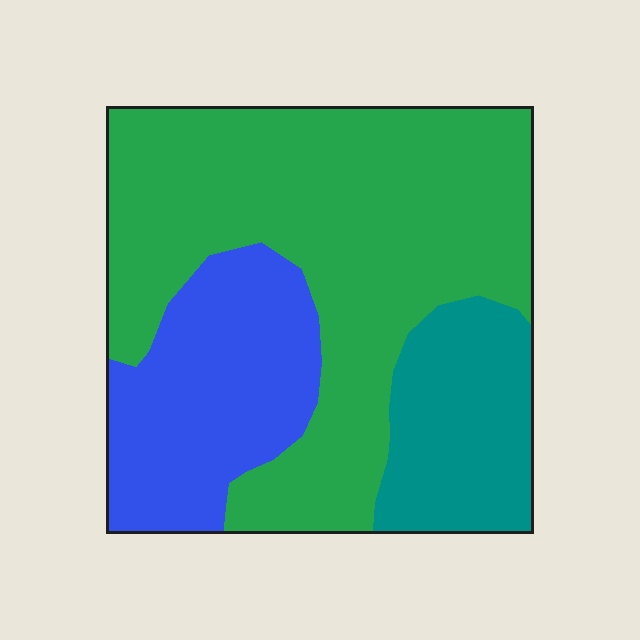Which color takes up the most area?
Green, at roughly 60%.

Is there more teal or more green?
Green.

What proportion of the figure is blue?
Blue takes up about one quarter (1/4) of the figure.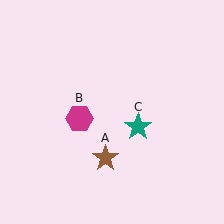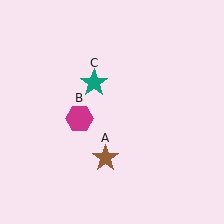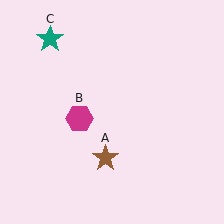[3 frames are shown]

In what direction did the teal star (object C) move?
The teal star (object C) moved up and to the left.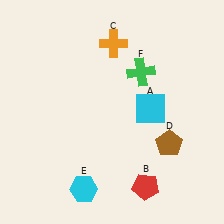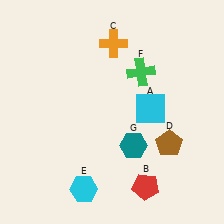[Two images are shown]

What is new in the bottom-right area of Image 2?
A teal hexagon (G) was added in the bottom-right area of Image 2.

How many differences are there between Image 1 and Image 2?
There is 1 difference between the two images.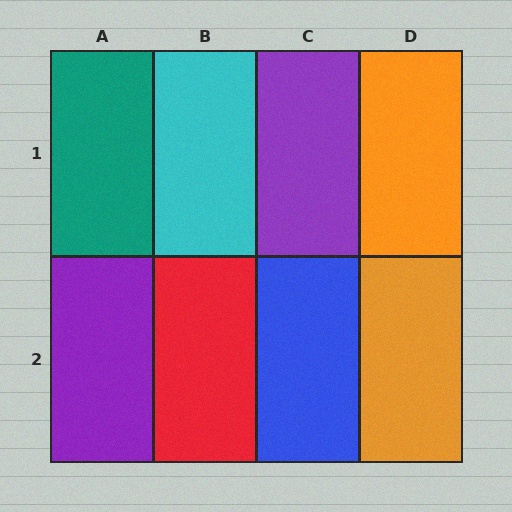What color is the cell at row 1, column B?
Cyan.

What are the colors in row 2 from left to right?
Purple, red, blue, orange.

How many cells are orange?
2 cells are orange.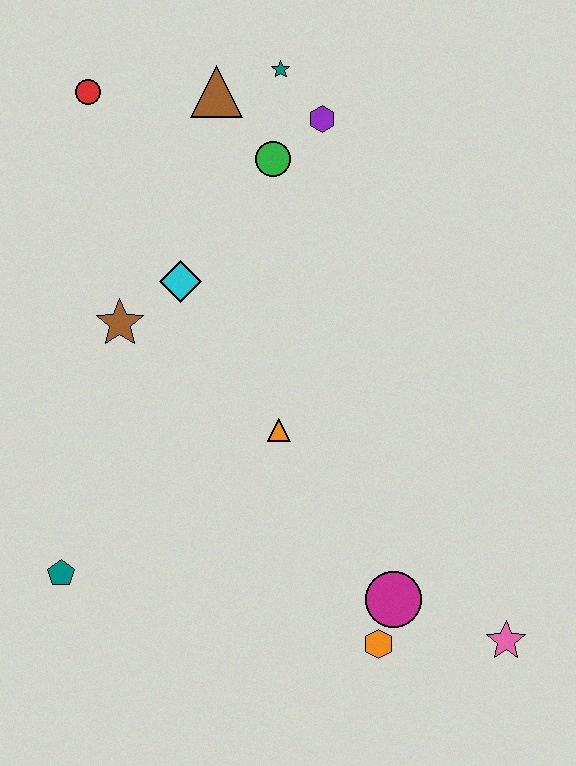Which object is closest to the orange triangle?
The cyan diamond is closest to the orange triangle.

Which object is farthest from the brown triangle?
The pink star is farthest from the brown triangle.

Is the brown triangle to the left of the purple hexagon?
Yes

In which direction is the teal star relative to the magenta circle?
The teal star is above the magenta circle.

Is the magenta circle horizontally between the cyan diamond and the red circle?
No